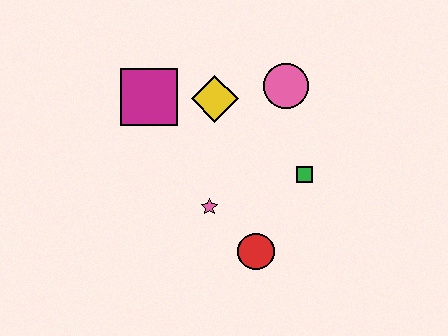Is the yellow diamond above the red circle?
Yes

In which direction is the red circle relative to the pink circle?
The red circle is below the pink circle.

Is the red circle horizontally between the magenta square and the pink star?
No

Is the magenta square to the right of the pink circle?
No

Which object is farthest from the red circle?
The magenta square is farthest from the red circle.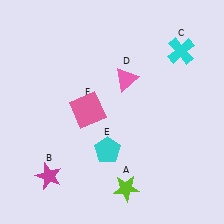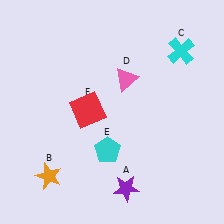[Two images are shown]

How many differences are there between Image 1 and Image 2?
There are 3 differences between the two images.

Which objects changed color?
A changed from lime to purple. B changed from magenta to orange. F changed from pink to red.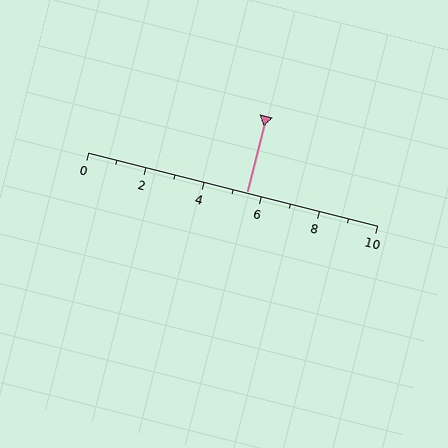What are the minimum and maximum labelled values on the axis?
The axis runs from 0 to 10.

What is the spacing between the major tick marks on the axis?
The major ticks are spaced 2 apart.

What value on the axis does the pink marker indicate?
The marker indicates approximately 5.5.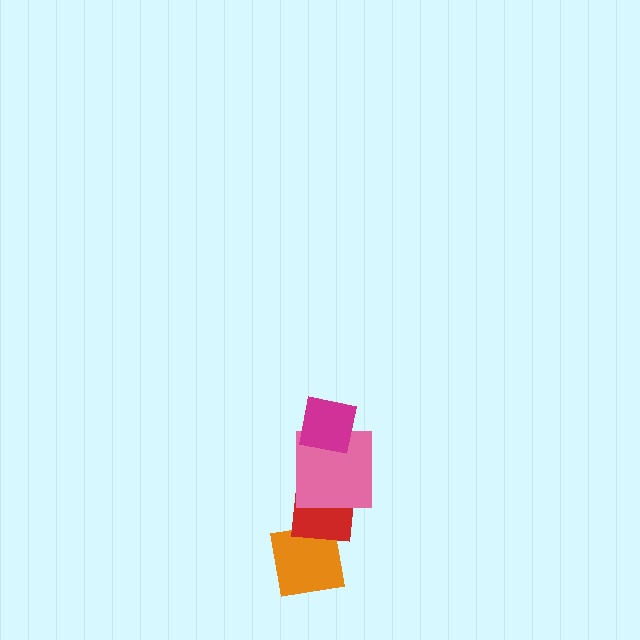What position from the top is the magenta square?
The magenta square is 1st from the top.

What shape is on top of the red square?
The pink square is on top of the red square.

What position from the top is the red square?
The red square is 3rd from the top.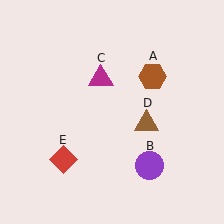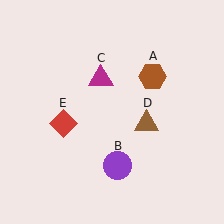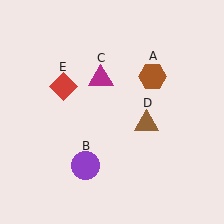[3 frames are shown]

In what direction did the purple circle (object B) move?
The purple circle (object B) moved left.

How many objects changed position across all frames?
2 objects changed position: purple circle (object B), red diamond (object E).